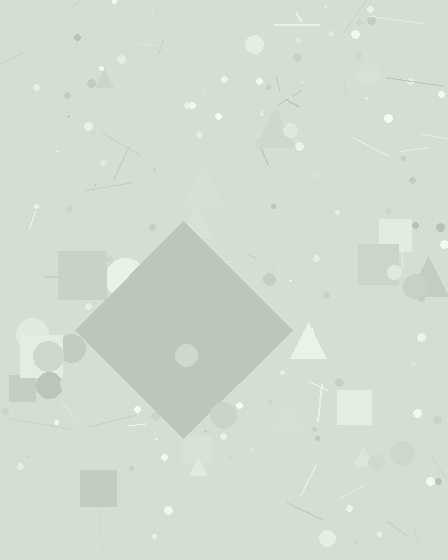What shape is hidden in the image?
A diamond is hidden in the image.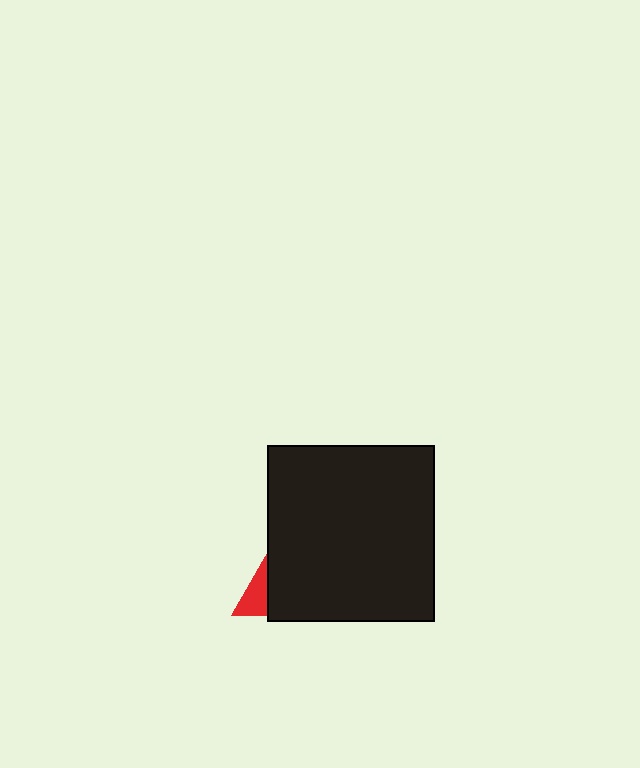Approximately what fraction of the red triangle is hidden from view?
Roughly 70% of the red triangle is hidden behind the black rectangle.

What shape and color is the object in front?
The object in front is a black rectangle.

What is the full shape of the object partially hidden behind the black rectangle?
The partially hidden object is a red triangle.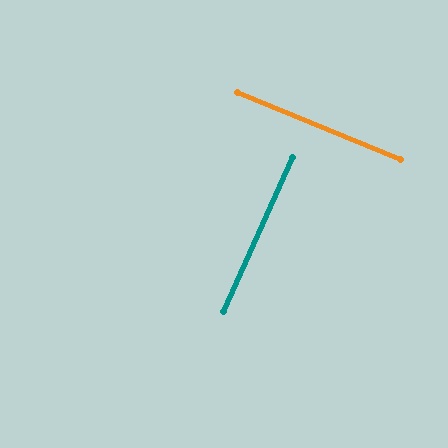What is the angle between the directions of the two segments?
Approximately 88 degrees.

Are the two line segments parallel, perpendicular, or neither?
Perpendicular — they meet at approximately 88°.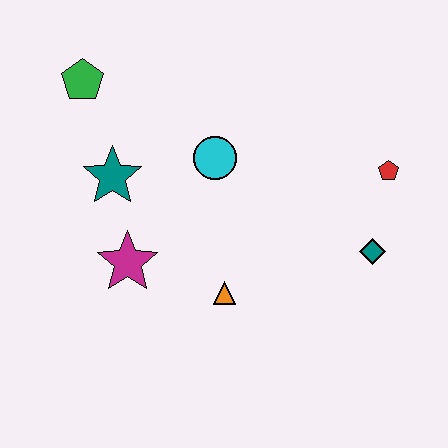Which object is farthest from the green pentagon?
The teal diamond is farthest from the green pentagon.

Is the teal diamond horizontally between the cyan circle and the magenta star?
No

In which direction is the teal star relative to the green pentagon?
The teal star is below the green pentagon.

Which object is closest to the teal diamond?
The red pentagon is closest to the teal diamond.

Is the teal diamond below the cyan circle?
Yes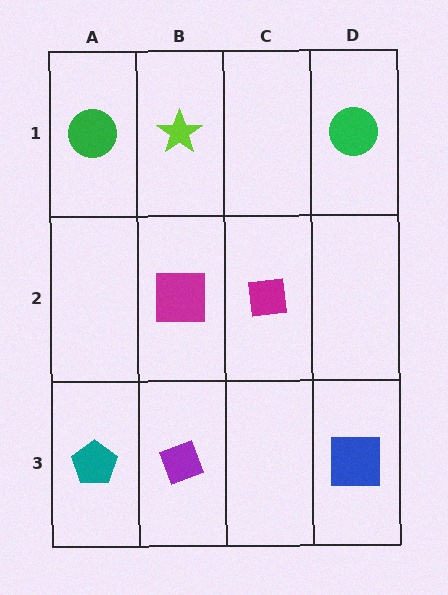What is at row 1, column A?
A green circle.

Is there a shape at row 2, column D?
No, that cell is empty.